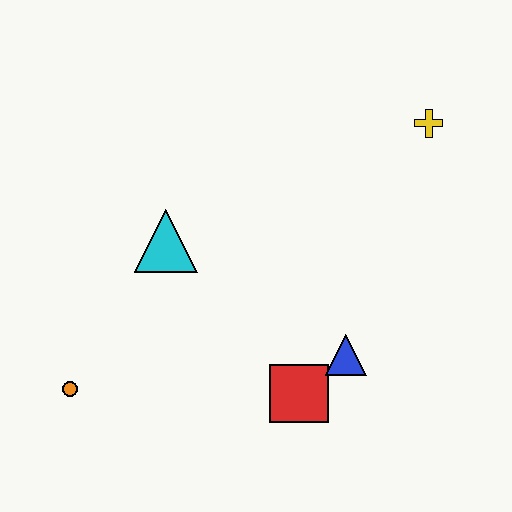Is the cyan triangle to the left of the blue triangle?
Yes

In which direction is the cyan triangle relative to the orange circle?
The cyan triangle is above the orange circle.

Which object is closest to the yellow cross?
The blue triangle is closest to the yellow cross.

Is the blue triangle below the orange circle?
No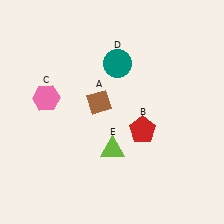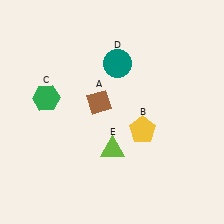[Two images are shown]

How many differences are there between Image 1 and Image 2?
There are 2 differences between the two images.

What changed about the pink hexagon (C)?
In Image 1, C is pink. In Image 2, it changed to green.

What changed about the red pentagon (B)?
In Image 1, B is red. In Image 2, it changed to yellow.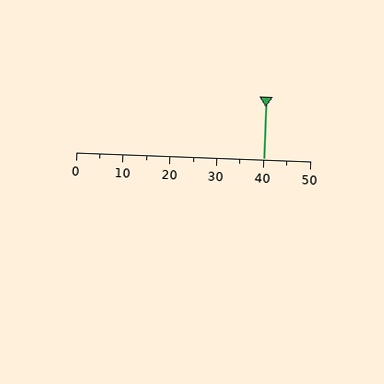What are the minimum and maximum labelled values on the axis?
The axis runs from 0 to 50.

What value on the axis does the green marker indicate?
The marker indicates approximately 40.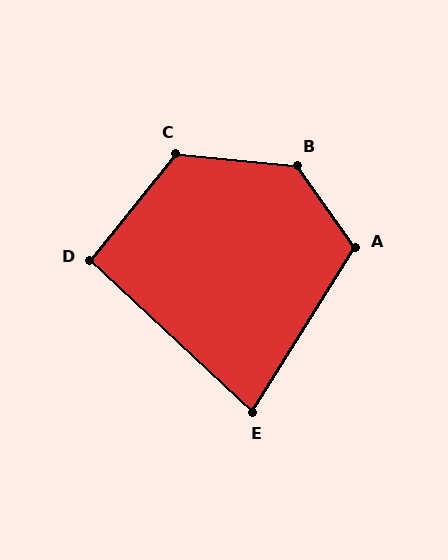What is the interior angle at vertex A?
Approximately 112 degrees (obtuse).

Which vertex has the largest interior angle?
B, at approximately 132 degrees.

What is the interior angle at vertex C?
Approximately 123 degrees (obtuse).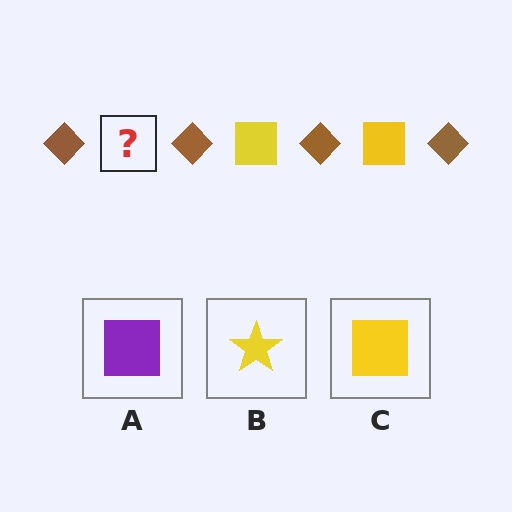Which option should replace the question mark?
Option C.